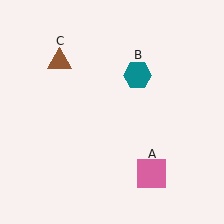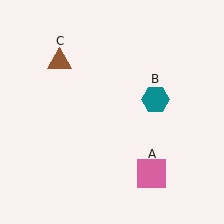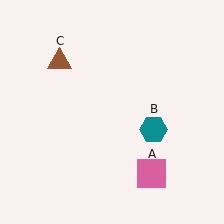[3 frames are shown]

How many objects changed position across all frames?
1 object changed position: teal hexagon (object B).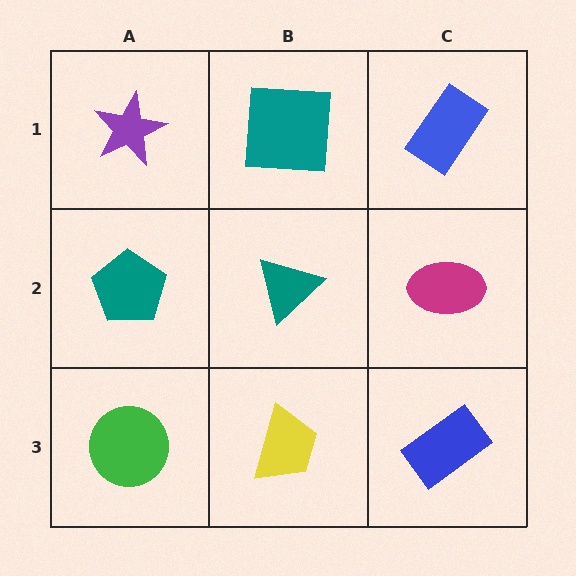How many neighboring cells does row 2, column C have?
3.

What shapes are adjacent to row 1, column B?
A teal triangle (row 2, column B), a purple star (row 1, column A), a blue rectangle (row 1, column C).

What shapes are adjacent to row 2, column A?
A purple star (row 1, column A), a green circle (row 3, column A), a teal triangle (row 2, column B).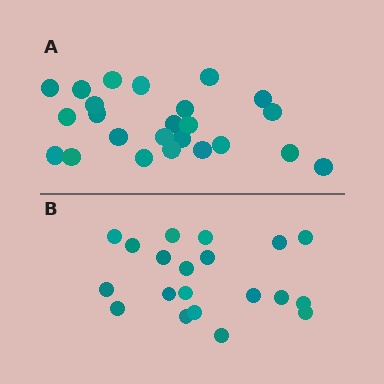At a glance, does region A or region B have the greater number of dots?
Region A (the top region) has more dots.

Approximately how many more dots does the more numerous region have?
Region A has about 4 more dots than region B.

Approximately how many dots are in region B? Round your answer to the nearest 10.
About 20 dots.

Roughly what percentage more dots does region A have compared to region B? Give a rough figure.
About 20% more.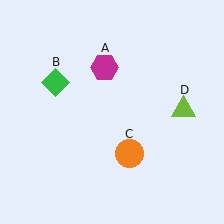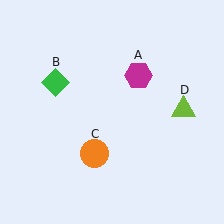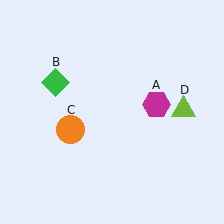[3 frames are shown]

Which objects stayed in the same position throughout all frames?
Green diamond (object B) and lime triangle (object D) remained stationary.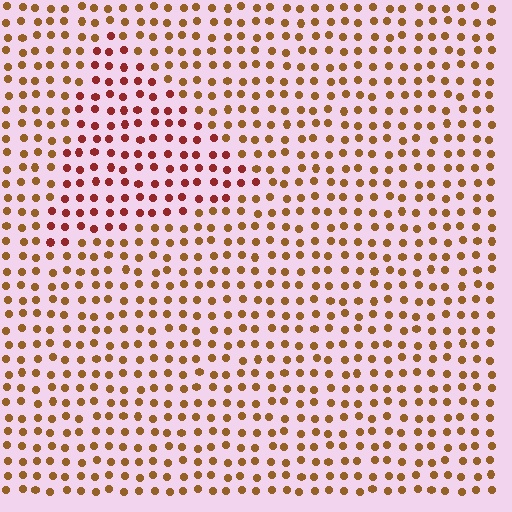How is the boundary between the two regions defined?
The boundary is defined purely by a slight shift in hue (about 34 degrees). Spacing, size, and orientation are identical on both sides.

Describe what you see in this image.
The image is filled with small brown elements in a uniform arrangement. A triangle-shaped region is visible where the elements are tinted to a slightly different hue, forming a subtle color boundary.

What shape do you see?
I see a triangle.